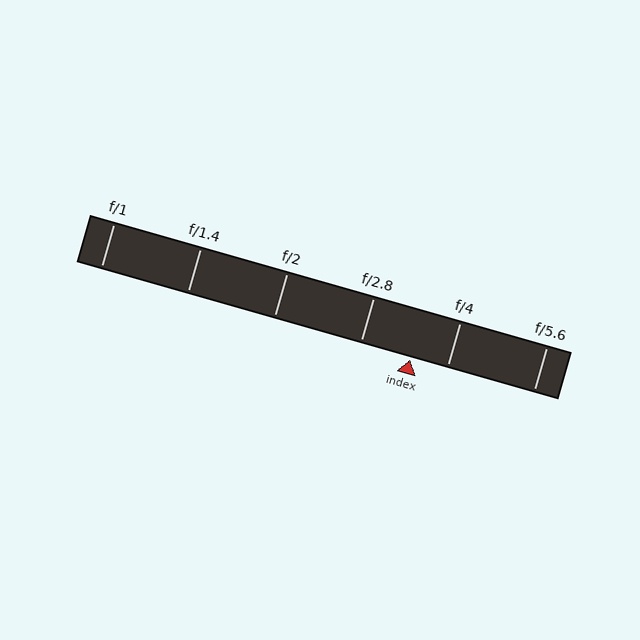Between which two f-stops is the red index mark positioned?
The index mark is between f/2.8 and f/4.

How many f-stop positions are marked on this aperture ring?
There are 6 f-stop positions marked.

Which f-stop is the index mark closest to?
The index mark is closest to f/4.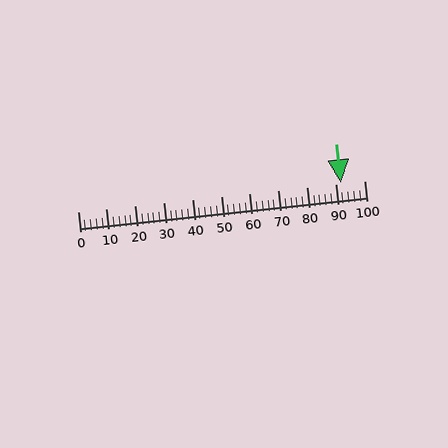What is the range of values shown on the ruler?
The ruler shows values from 0 to 100.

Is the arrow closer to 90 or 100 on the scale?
The arrow is closer to 90.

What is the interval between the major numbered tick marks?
The major tick marks are spaced 10 units apart.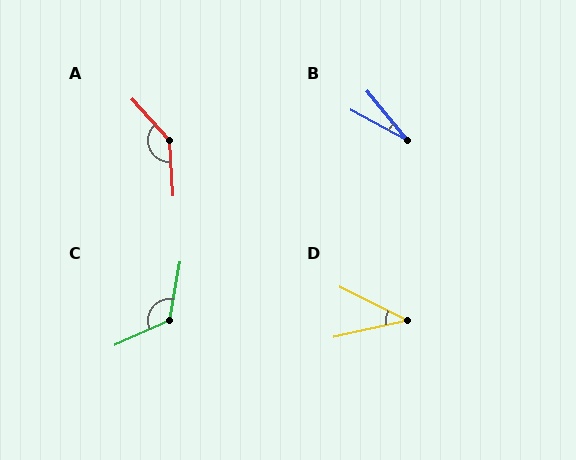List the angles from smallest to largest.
B (23°), D (39°), C (125°), A (141°).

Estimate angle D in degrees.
Approximately 39 degrees.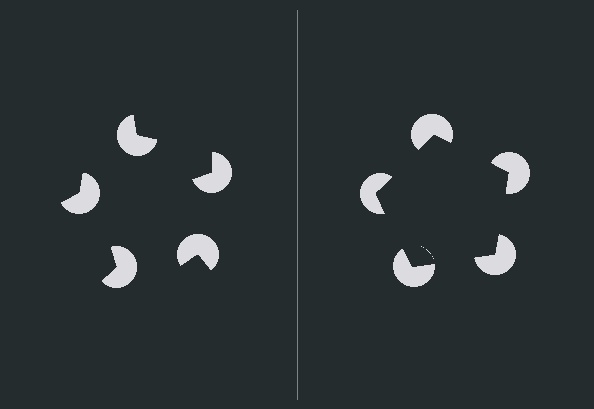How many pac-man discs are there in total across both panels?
10 — 5 on each side.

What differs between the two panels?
The pac-man discs are positioned identically on both sides; only the wedge orientations differ. On the right they align to a pentagon; on the left they are misaligned.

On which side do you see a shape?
An illusory pentagon appears on the right side. On the left side the wedge cuts are rotated, so no coherent shape forms.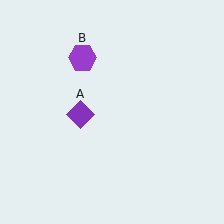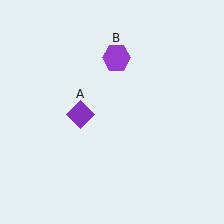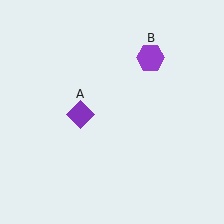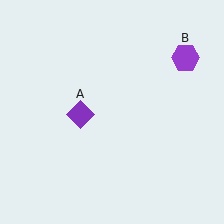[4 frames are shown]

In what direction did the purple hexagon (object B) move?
The purple hexagon (object B) moved right.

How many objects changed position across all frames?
1 object changed position: purple hexagon (object B).